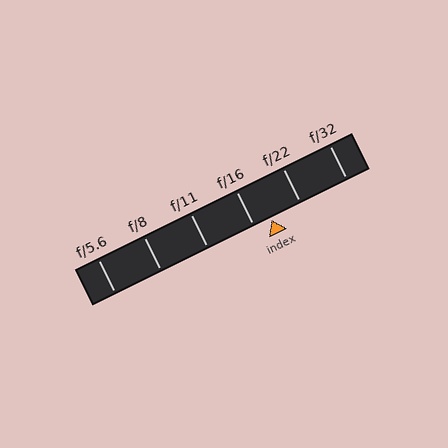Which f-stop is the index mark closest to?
The index mark is closest to f/16.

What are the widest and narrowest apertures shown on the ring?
The widest aperture shown is f/5.6 and the narrowest is f/32.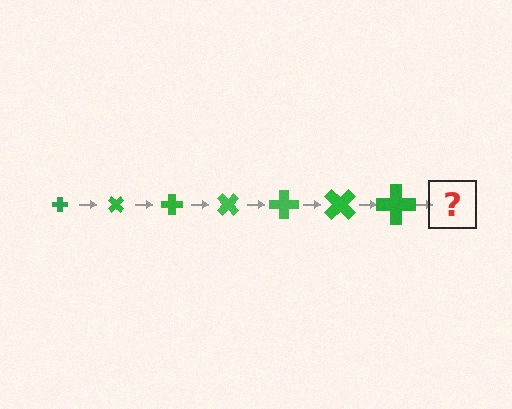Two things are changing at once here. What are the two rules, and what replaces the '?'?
The two rules are that the cross grows larger each step and it rotates 45 degrees each step. The '?' should be a cross, larger than the previous one and rotated 315 degrees from the start.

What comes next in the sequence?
The next element should be a cross, larger than the previous one and rotated 315 degrees from the start.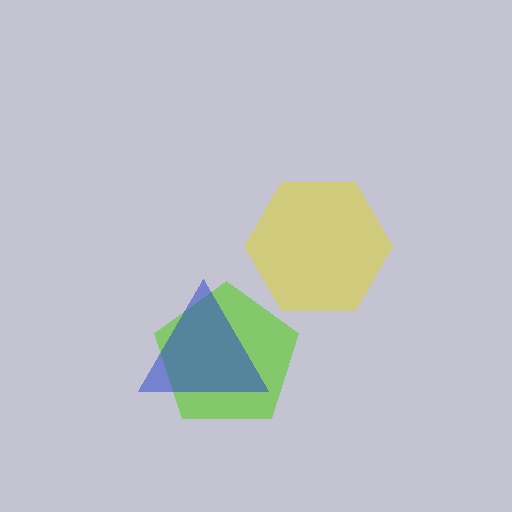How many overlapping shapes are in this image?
There are 3 overlapping shapes in the image.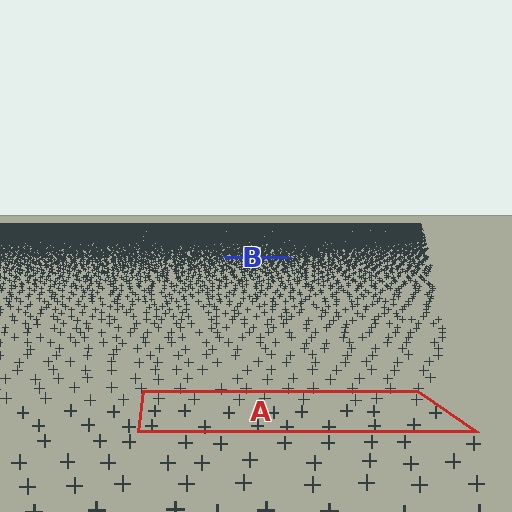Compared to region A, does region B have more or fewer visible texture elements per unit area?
Region B has more texture elements per unit area — they are packed more densely because it is farther away.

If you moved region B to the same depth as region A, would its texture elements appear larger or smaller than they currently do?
They would appear larger. At a closer depth, the same texture elements are projected at a bigger on-screen size.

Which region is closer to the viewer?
Region A is closer. The texture elements there are larger and more spread out.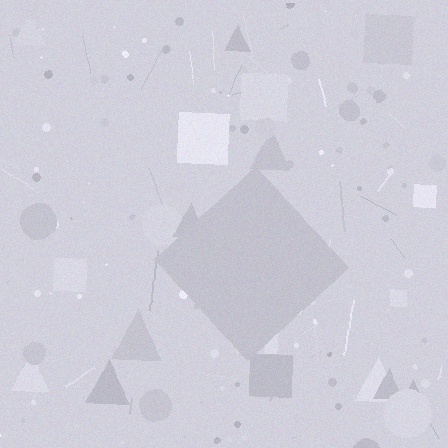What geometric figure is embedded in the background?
A diamond is embedded in the background.